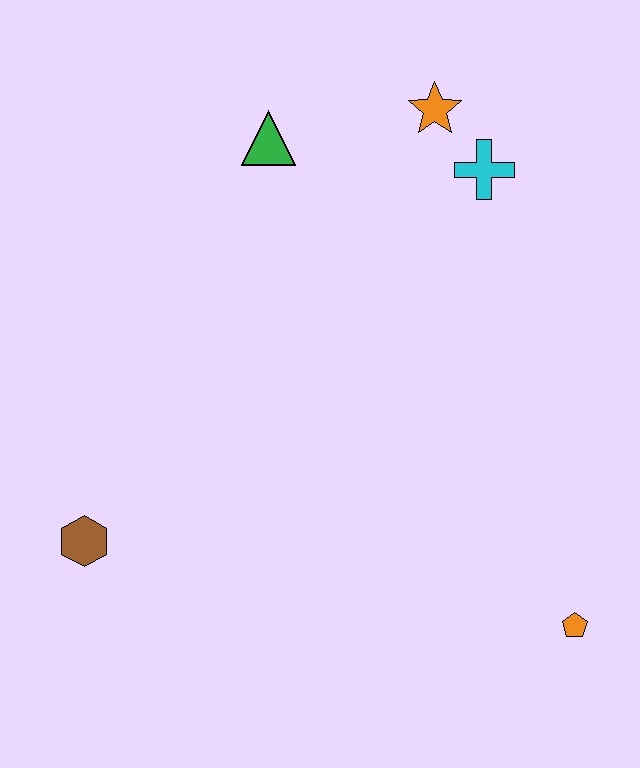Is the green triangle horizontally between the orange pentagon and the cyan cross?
No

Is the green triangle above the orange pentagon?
Yes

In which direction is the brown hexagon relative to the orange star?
The brown hexagon is below the orange star.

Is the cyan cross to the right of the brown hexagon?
Yes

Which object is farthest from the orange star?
The brown hexagon is farthest from the orange star.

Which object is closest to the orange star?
The cyan cross is closest to the orange star.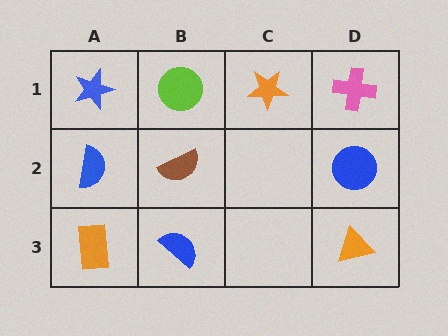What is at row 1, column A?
A blue star.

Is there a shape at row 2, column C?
No, that cell is empty.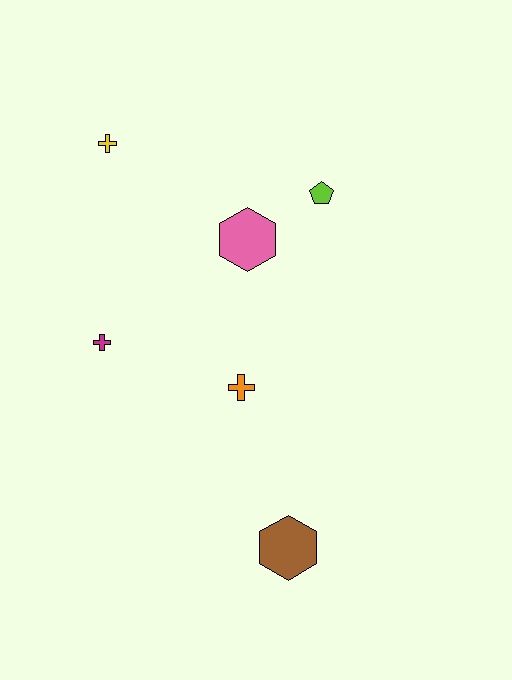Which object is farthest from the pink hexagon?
The brown hexagon is farthest from the pink hexagon.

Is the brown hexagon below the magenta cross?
Yes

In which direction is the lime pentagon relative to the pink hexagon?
The lime pentagon is to the right of the pink hexagon.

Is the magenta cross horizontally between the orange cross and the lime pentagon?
No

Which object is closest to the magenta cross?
The orange cross is closest to the magenta cross.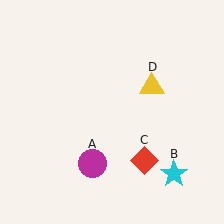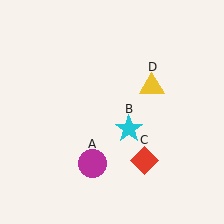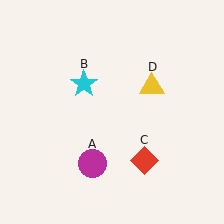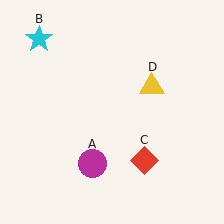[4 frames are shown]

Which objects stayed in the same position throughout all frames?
Magenta circle (object A) and red diamond (object C) and yellow triangle (object D) remained stationary.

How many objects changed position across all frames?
1 object changed position: cyan star (object B).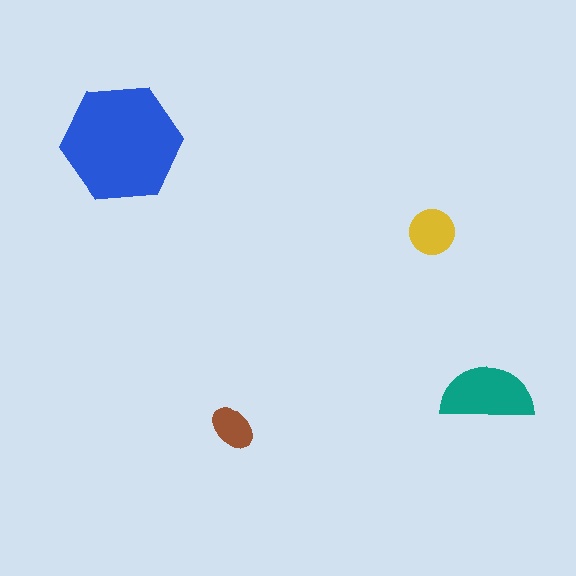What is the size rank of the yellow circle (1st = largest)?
3rd.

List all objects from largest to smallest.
The blue hexagon, the teal semicircle, the yellow circle, the brown ellipse.